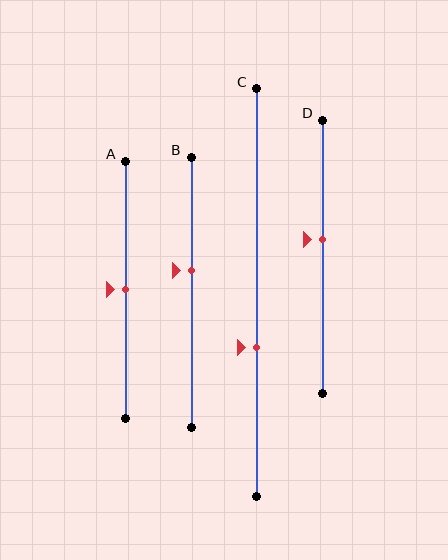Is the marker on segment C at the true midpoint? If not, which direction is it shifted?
No, the marker on segment C is shifted downward by about 14% of the segment length.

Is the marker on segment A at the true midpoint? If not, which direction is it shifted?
Yes, the marker on segment A is at the true midpoint.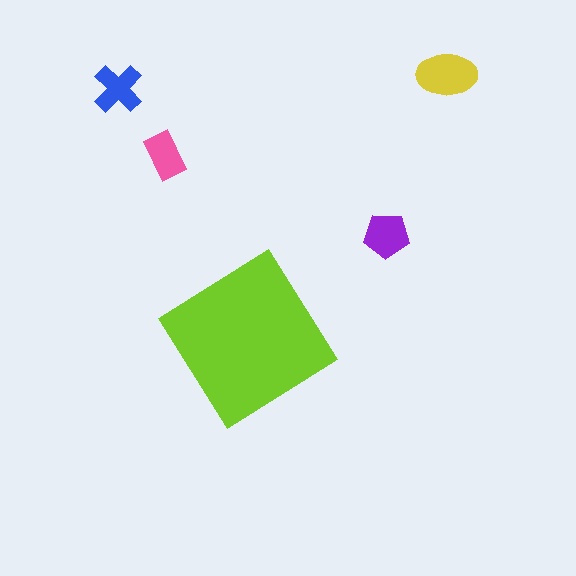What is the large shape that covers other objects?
A lime diamond.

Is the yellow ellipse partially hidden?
No, the yellow ellipse is fully visible.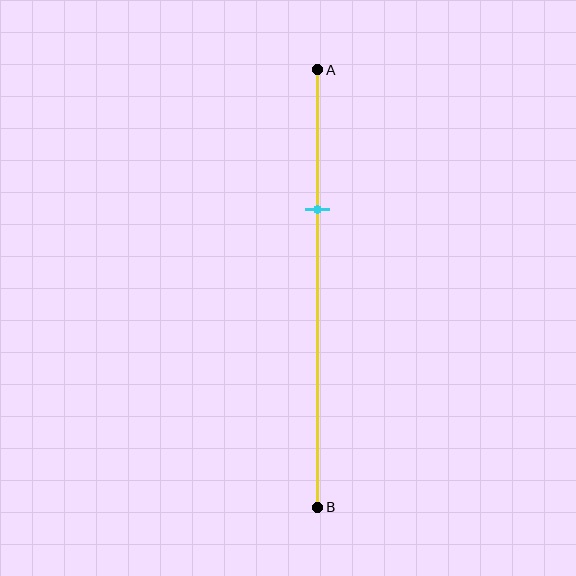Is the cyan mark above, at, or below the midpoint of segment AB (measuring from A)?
The cyan mark is above the midpoint of segment AB.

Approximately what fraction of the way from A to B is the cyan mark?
The cyan mark is approximately 30% of the way from A to B.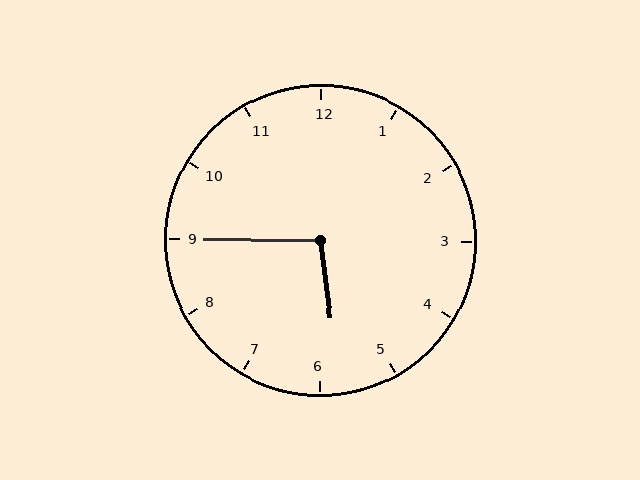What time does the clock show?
5:45.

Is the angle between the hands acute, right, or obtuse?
It is obtuse.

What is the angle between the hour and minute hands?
Approximately 98 degrees.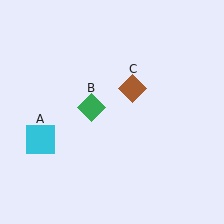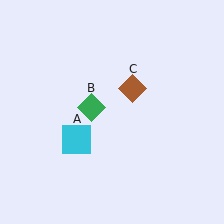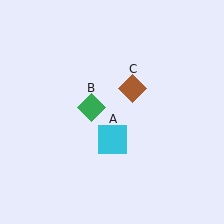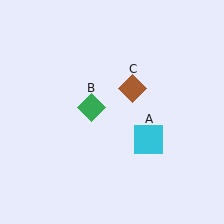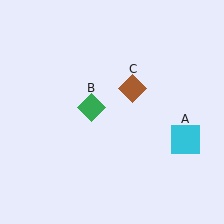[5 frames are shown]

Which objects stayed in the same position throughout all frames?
Green diamond (object B) and brown diamond (object C) remained stationary.